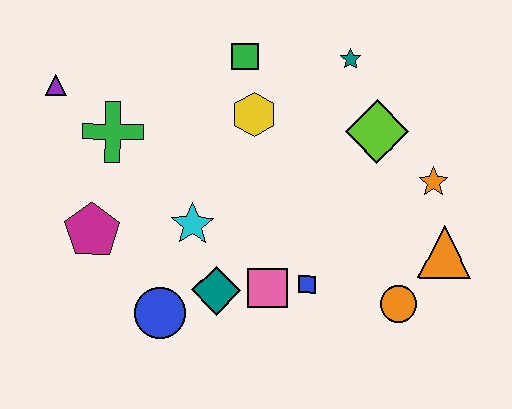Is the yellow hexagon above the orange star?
Yes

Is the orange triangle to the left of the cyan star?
No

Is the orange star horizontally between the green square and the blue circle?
No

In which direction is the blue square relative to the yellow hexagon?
The blue square is below the yellow hexagon.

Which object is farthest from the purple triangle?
The orange triangle is farthest from the purple triangle.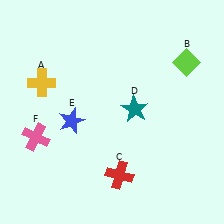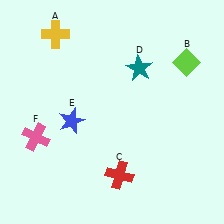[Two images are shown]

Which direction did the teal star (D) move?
The teal star (D) moved up.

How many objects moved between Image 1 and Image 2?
2 objects moved between the two images.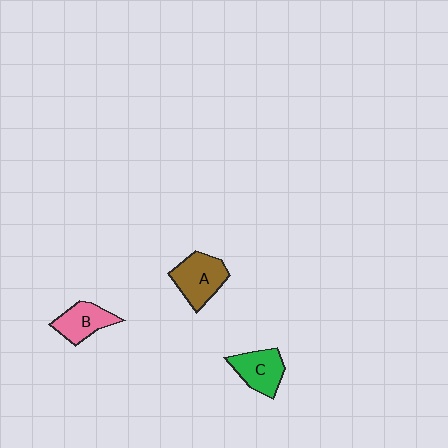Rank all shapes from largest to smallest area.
From largest to smallest: A (brown), C (green), B (pink).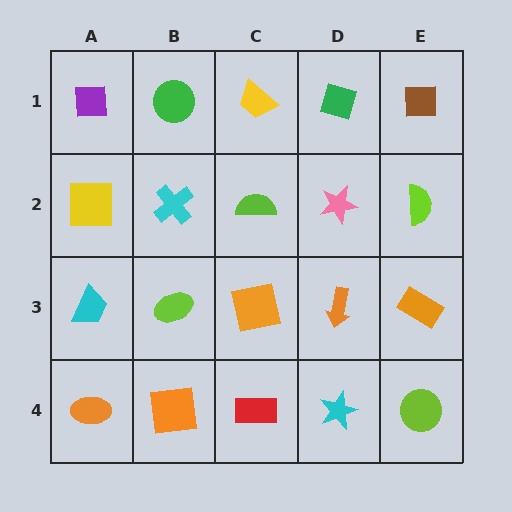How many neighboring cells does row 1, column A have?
2.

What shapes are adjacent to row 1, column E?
A lime semicircle (row 2, column E), a green diamond (row 1, column D).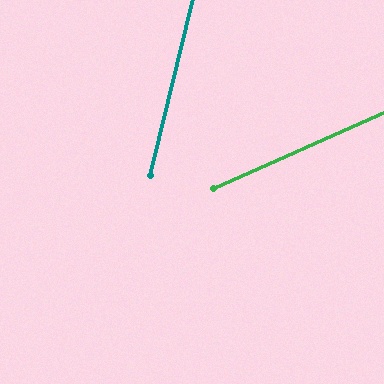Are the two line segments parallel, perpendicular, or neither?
Neither parallel nor perpendicular — they differ by about 53°.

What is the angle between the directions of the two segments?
Approximately 53 degrees.